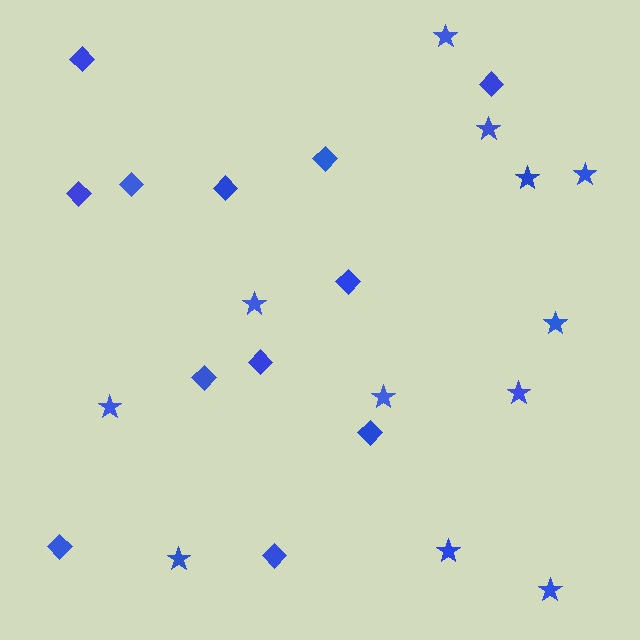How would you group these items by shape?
There are 2 groups: one group of stars (12) and one group of diamonds (12).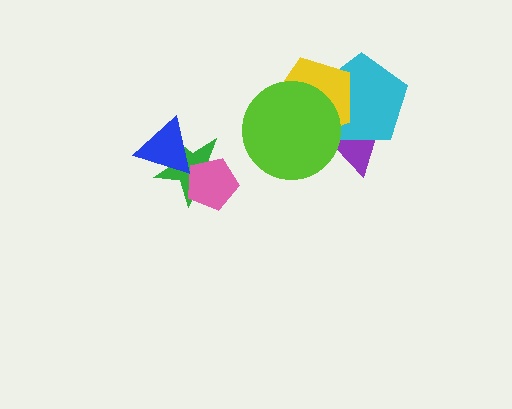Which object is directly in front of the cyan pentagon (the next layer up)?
The yellow pentagon is directly in front of the cyan pentagon.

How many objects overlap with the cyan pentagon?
3 objects overlap with the cyan pentagon.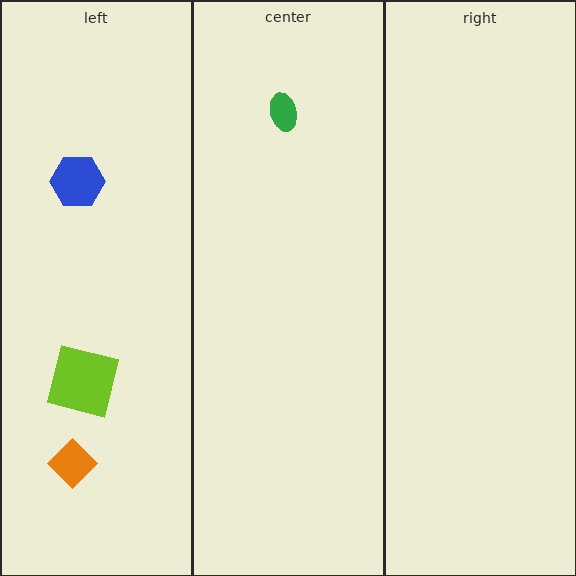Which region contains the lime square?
The left region.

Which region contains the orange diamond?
The left region.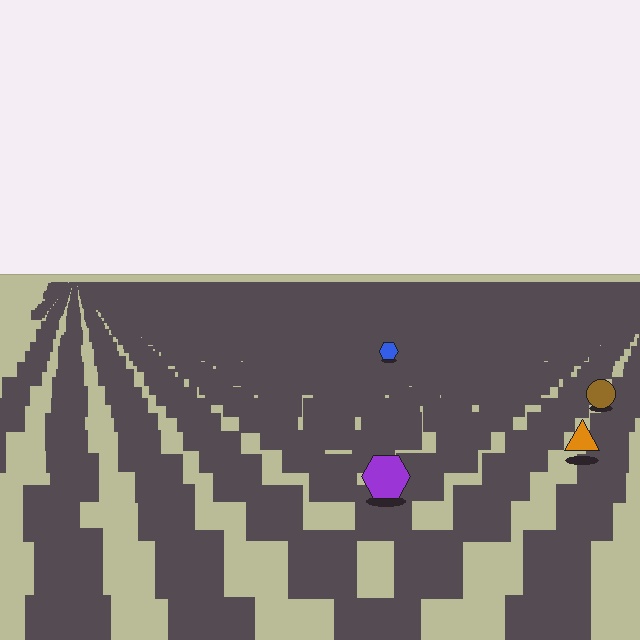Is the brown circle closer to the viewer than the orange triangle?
No. The orange triangle is closer — you can tell from the texture gradient: the ground texture is coarser near it.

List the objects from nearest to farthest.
From nearest to farthest: the purple hexagon, the orange triangle, the brown circle, the blue hexagon.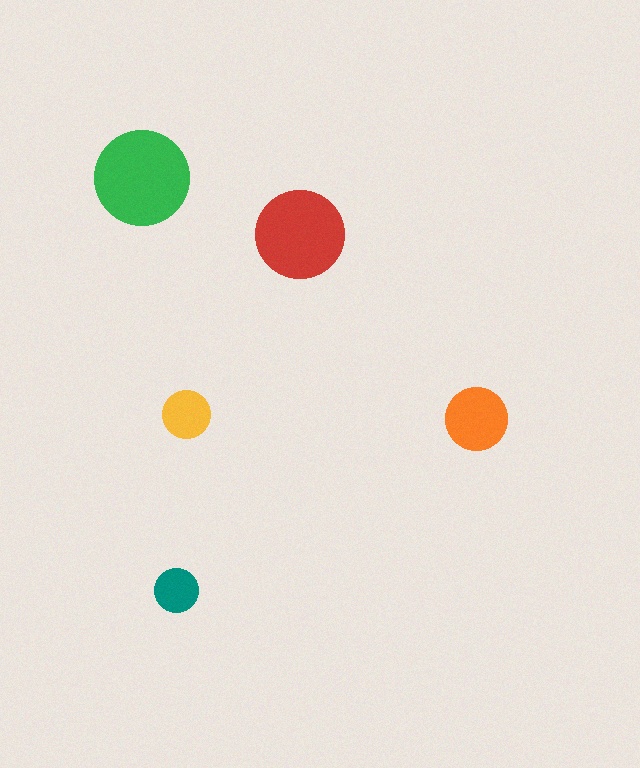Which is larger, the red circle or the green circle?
The green one.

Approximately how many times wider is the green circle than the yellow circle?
About 2 times wider.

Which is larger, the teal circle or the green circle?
The green one.